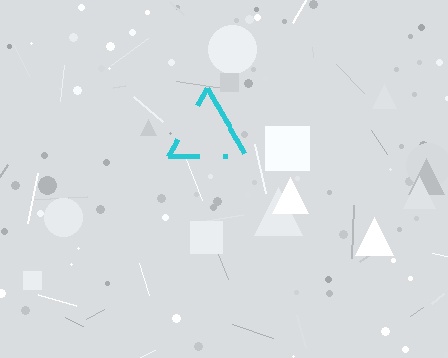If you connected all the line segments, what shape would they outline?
They would outline a triangle.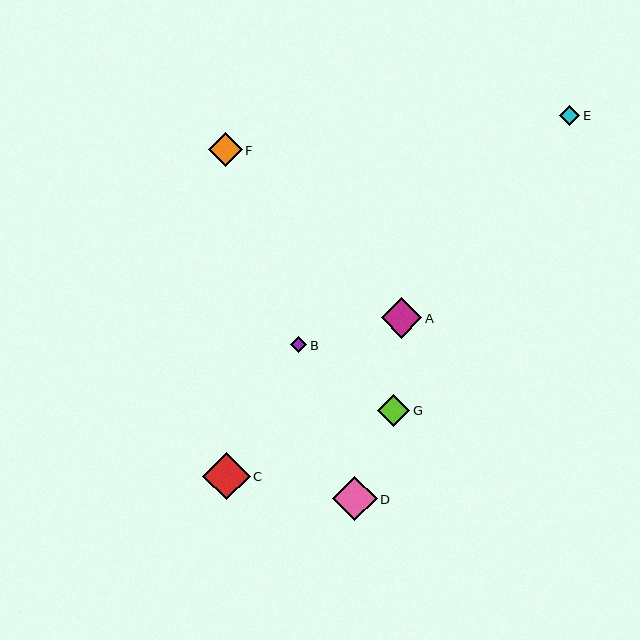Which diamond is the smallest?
Diamond B is the smallest with a size of approximately 16 pixels.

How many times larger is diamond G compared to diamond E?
Diamond G is approximately 1.6 times the size of diamond E.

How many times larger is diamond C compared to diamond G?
Diamond C is approximately 1.5 times the size of diamond G.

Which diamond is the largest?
Diamond C is the largest with a size of approximately 48 pixels.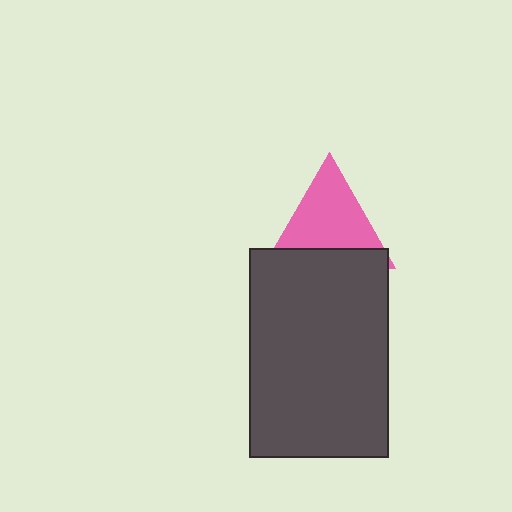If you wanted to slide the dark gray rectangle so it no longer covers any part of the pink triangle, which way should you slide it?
Slide it down — that is the most direct way to separate the two shapes.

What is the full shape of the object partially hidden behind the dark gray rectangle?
The partially hidden object is a pink triangle.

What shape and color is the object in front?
The object in front is a dark gray rectangle.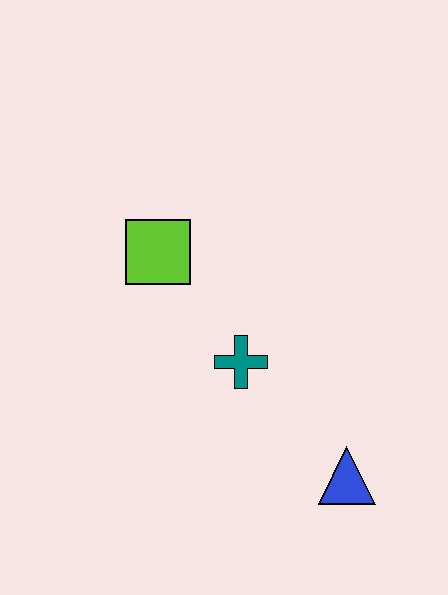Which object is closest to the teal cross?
The lime square is closest to the teal cross.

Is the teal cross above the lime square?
No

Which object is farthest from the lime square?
The blue triangle is farthest from the lime square.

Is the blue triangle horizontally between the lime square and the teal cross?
No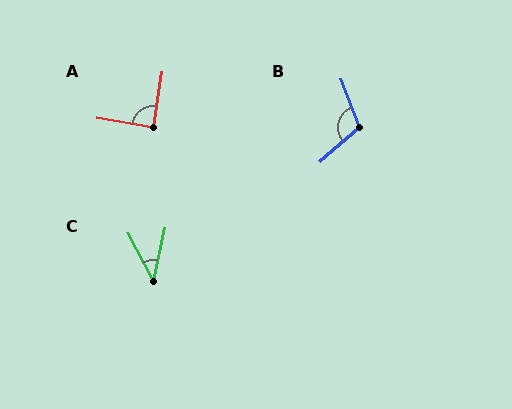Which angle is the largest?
B, at approximately 110 degrees.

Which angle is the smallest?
C, at approximately 39 degrees.